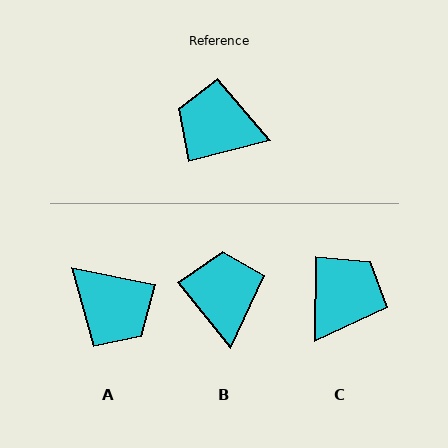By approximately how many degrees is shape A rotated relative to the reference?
Approximately 154 degrees counter-clockwise.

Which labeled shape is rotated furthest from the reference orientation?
A, about 154 degrees away.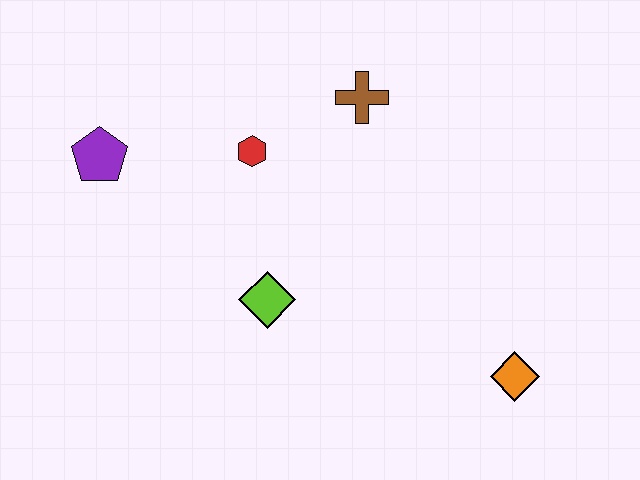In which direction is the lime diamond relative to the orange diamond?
The lime diamond is to the left of the orange diamond.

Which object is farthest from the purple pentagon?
The orange diamond is farthest from the purple pentagon.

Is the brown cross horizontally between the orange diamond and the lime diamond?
Yes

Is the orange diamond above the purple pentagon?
No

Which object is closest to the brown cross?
The red hexagon is closest to the brown cross.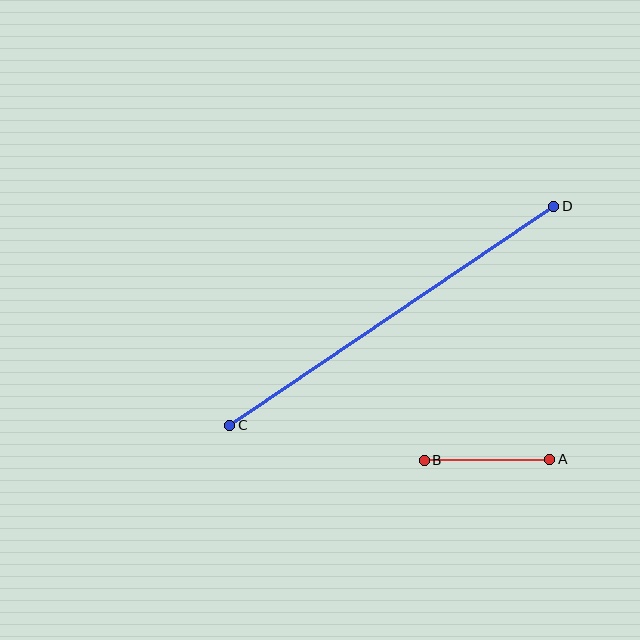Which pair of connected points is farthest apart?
Points C and D are farthest apart.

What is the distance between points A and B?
The distance is approximately 125 pixels.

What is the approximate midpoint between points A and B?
The midpoint is at approximately (487, 460) pixels.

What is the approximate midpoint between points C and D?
The midpoint is at approximately (392, 316) pixels.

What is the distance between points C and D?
The distance is approximately 391 pixels.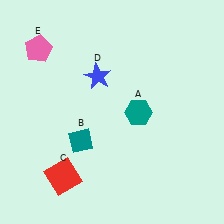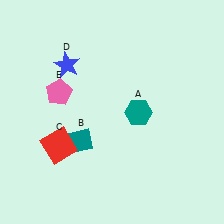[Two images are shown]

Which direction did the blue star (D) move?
The blue star (D) moved left.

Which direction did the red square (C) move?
The red square (C) moved up.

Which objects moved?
The objects that moved are: the red square (C), the blue star (D), the pink pentagon (E).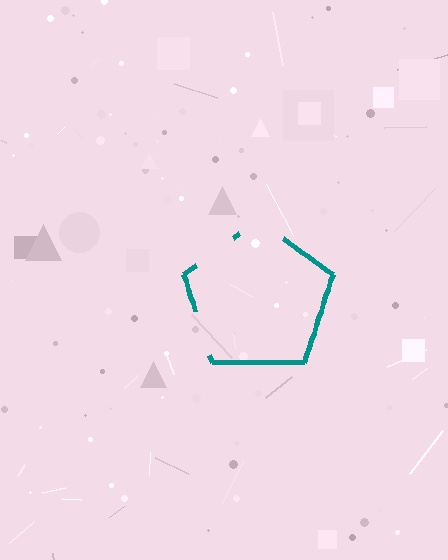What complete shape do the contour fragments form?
The contour fragments form a pentagon.